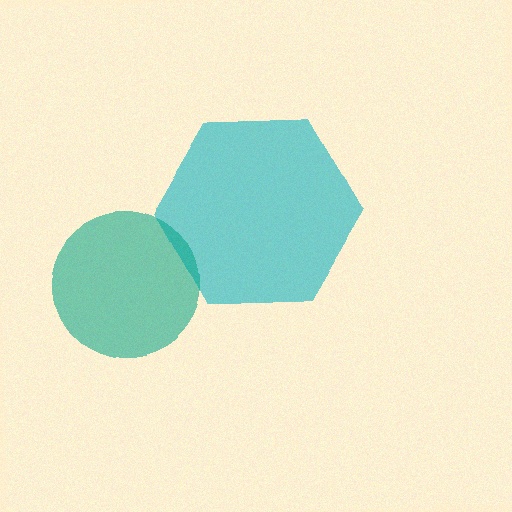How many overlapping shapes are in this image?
There are 2 overlapping shapes in the image.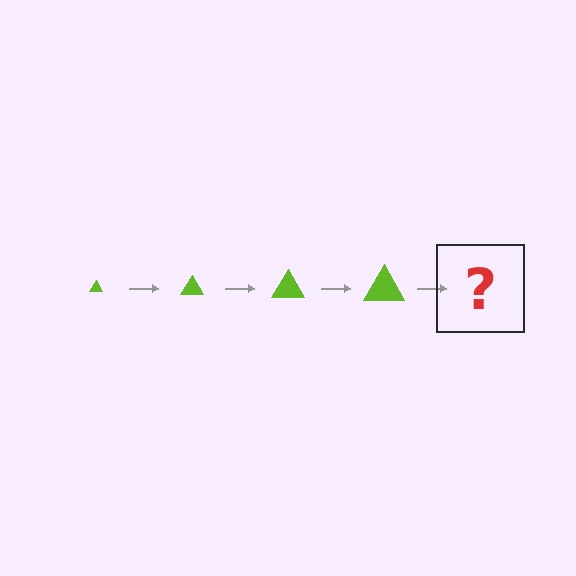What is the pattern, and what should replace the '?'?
The pattern is that the triangle gets progressively larger each step. The '?' should be a lime triangle, larger than the previous one.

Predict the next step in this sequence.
The next step is a lime triangle, larger than the previous one.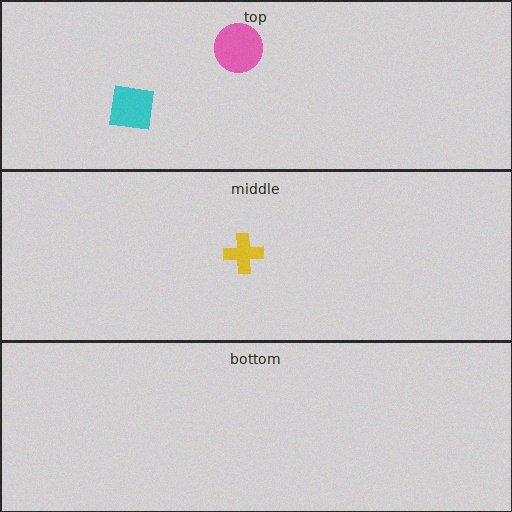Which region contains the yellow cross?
The middle region.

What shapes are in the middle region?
The yellow cross.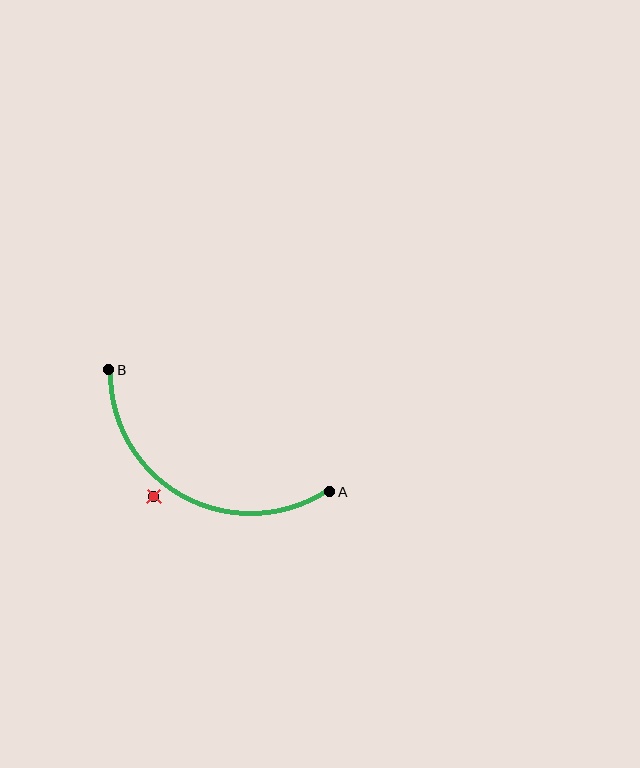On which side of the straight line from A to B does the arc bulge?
The arc bulges below the straight line connecting A and B.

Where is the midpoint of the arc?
The arc midpoint is the point on the curve farthest from the straight line joining A and B. It sits below that line.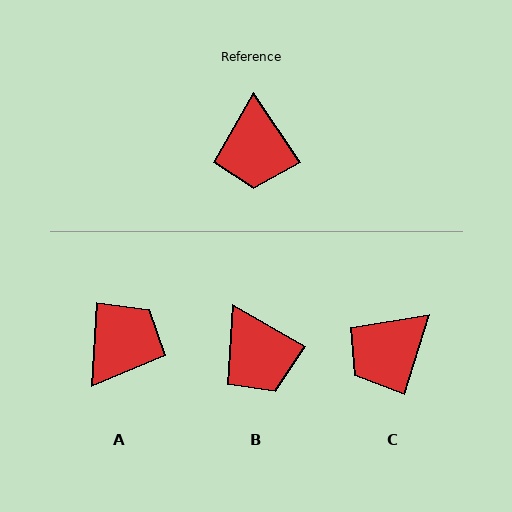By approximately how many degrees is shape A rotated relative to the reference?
Approximately 143 degrees counter-clockwise.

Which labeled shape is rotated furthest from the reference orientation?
A, about 143 degrees away.